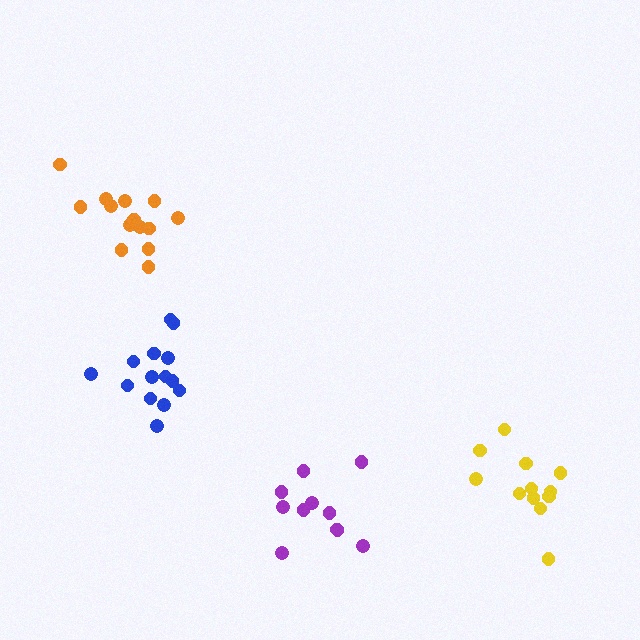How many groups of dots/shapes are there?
There are 4 groups.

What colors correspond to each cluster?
The clusters are colored: yellow, purple, blue, orange.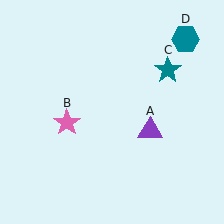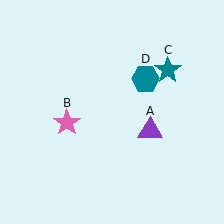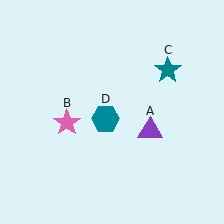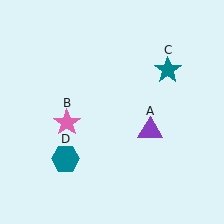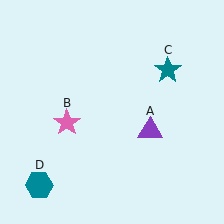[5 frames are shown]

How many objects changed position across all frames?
1 object changed position: teal hexagon (object D).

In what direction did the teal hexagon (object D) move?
The teal hexagon (object D) moved down and to the left.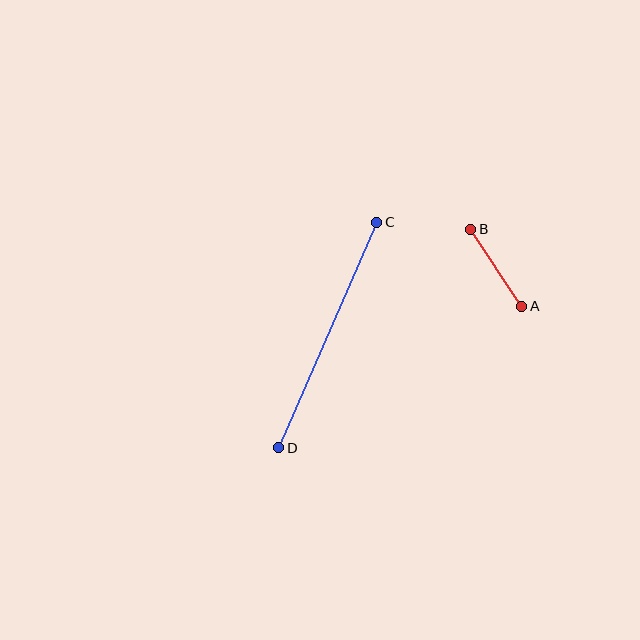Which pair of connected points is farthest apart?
Points C and D are farthest apart.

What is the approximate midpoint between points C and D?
The midpoint is at approximately (328, 335) pixels.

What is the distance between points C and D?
The distance is approximately 246 pixels.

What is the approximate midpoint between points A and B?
The midpoint is at approximately (496, 268) pixels.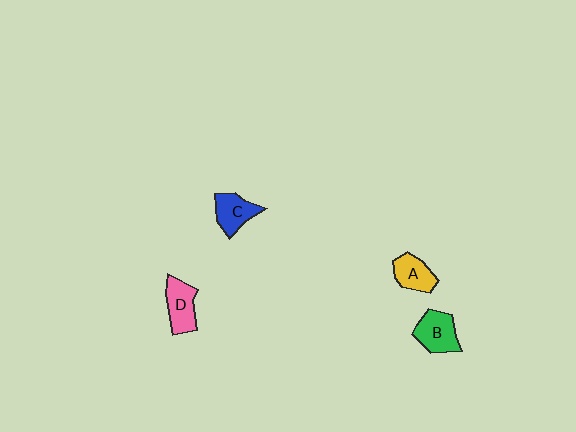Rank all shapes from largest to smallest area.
From largest to smallest: B (green), D (pink), C (blue), A (yellow).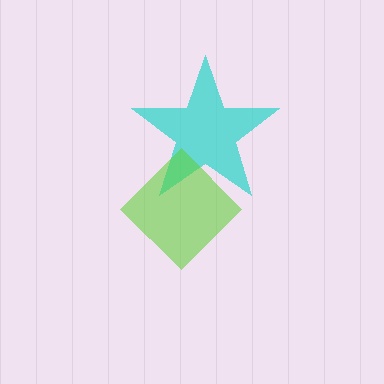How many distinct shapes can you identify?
There are 2 distinct shapes: a cyan star, a lime diamond.